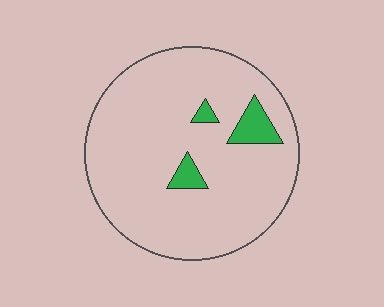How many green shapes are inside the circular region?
3.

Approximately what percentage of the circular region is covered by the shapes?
Approximately 5%.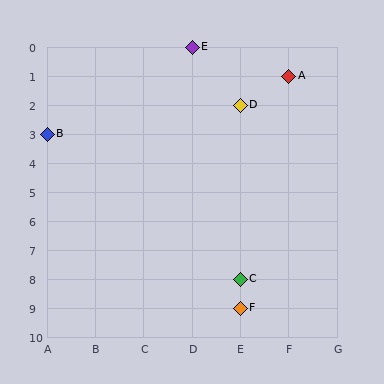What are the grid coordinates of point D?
Point D is at grid coordinates (E, 2).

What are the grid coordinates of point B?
Point B is at grid coordinates (A, 3).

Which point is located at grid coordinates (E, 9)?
Point F is at (E, 9).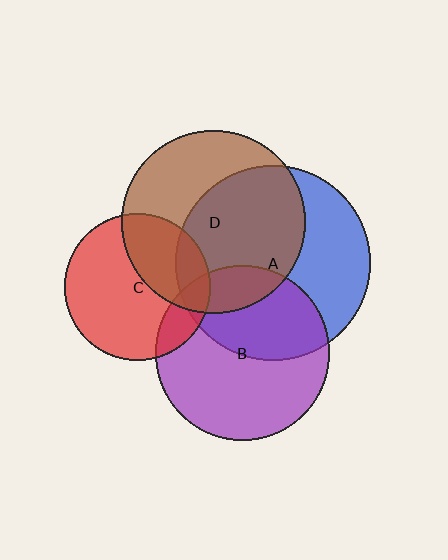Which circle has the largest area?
Circle A (blue).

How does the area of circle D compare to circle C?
Approximately 1.6 times.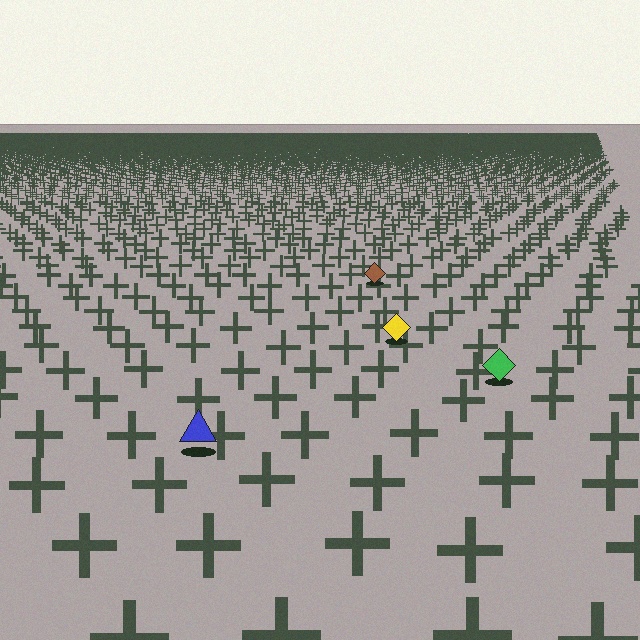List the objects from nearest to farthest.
From nearest to farthest: the blue triangle, the green diamond, the yellow diamond, the brown diamond.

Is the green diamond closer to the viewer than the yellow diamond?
Yes. The green diamond is closer — you can tell from the texture gradient: the ground texture is coarser near it.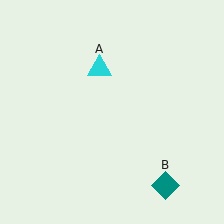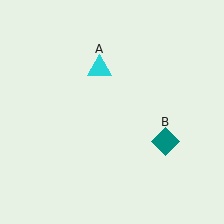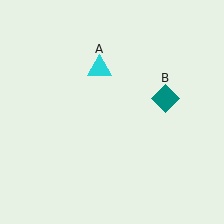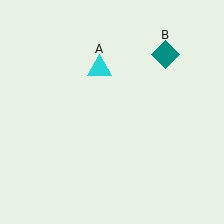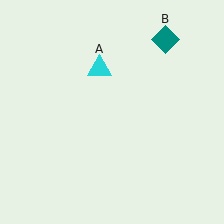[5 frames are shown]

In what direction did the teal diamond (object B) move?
The teal diamond (object B) moved up.